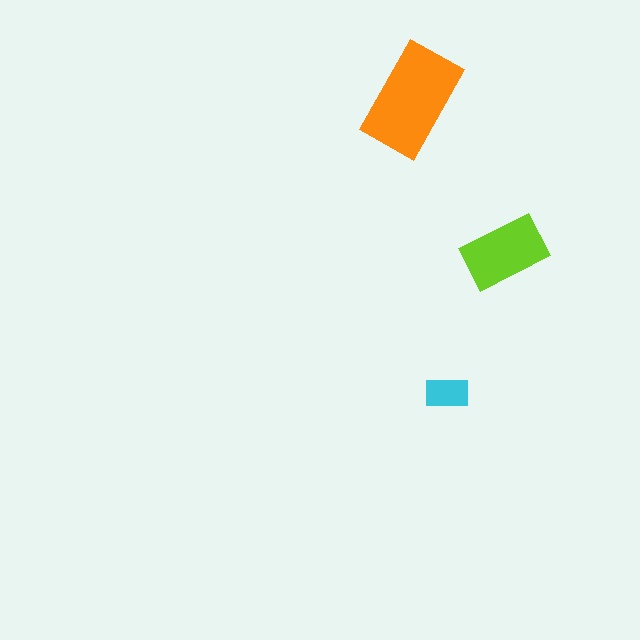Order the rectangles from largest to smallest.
the orange one, the lime one, the cyan one.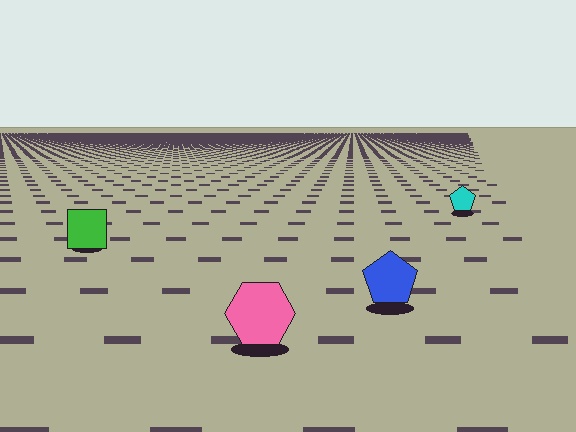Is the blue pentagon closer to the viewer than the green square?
Yes. The blue pentagon is closer — you can tell from the texture gradient: the ground texture is coarser near it.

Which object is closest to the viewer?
The pink hexagon is closest. The texture marks near it are larger and more spread out.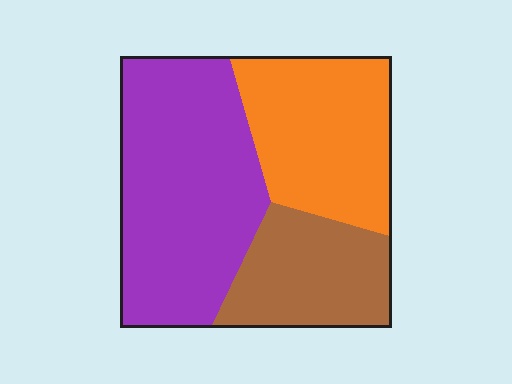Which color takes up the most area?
Purple, at roughly 45%.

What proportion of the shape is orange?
Orange covers about 30% of the shape.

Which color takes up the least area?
Brown, at roughly 25%.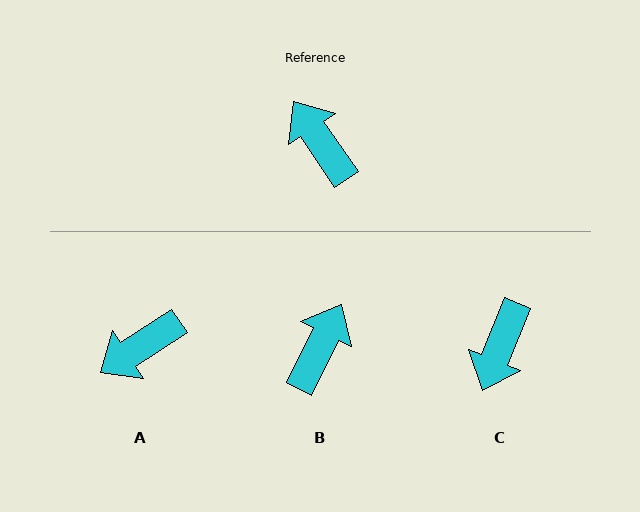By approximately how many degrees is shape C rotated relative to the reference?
Approximately 124 degrees counter-clockwise.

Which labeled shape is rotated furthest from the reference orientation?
C, about 124 degrees away.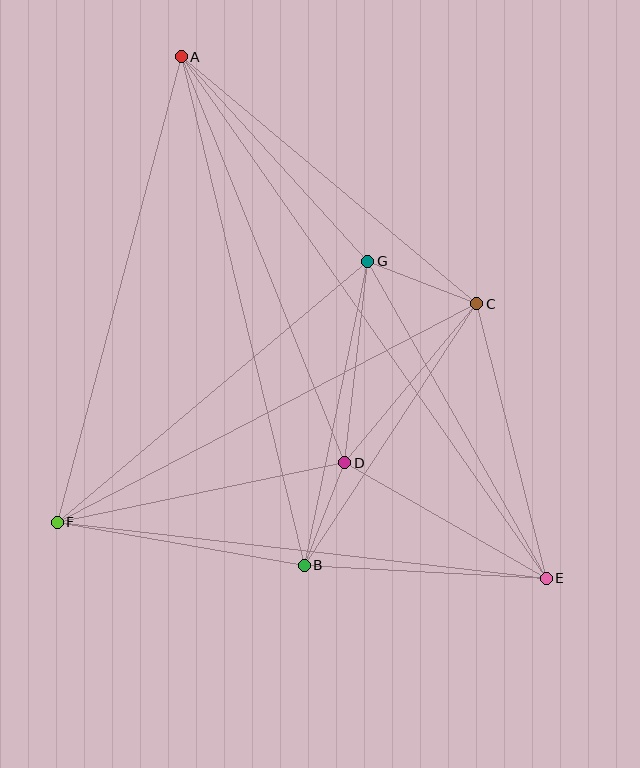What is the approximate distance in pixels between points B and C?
The distance between B and C is approximately 313 pixels.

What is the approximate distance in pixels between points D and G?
The distance between D and G is approximately 203 pixels.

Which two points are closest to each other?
Points B and D are closest to each other.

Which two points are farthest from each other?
Points A and E are farthest from each other.